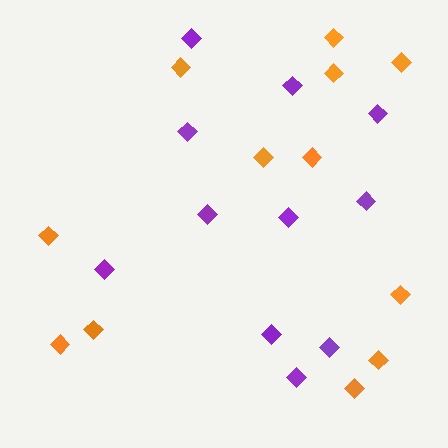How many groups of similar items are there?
There are 2 groups: one group of purple diamonds (11) and one group of orange diamonds (12).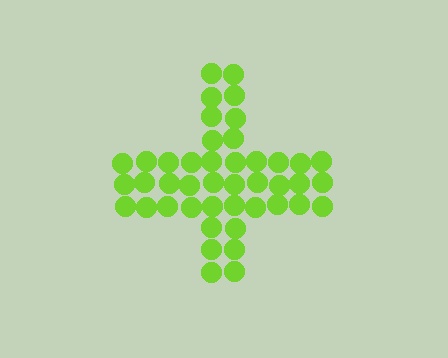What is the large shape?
The large shape is a cross.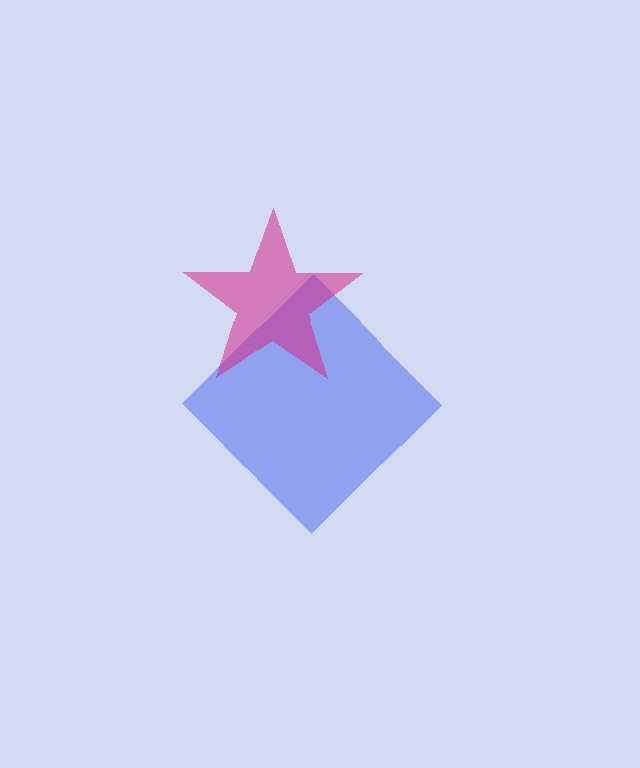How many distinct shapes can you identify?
There are 2 distinct shapes: a blue diamond, a magenta star.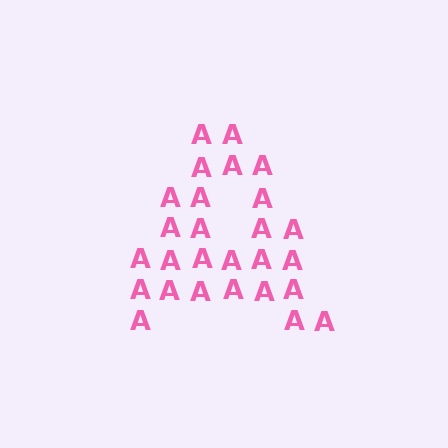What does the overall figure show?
The overall figure shows the letter A.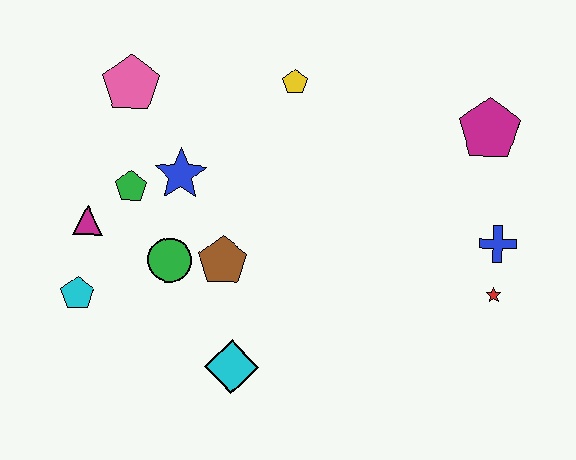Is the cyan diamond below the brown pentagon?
Yes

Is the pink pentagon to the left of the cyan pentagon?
No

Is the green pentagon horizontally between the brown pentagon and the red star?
No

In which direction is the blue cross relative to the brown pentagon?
The blue cross is to the right of the brown pentagon.